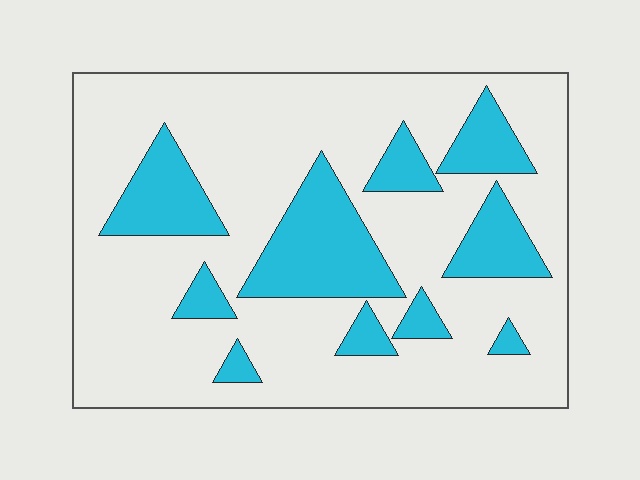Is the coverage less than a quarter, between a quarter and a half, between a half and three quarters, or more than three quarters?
Less than a quarter.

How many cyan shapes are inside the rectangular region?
10.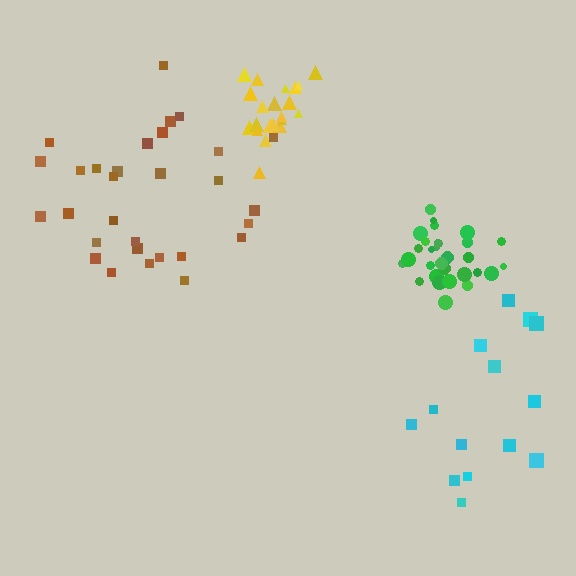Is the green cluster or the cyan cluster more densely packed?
Green.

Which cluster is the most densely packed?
Green.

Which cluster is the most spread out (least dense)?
Cyan.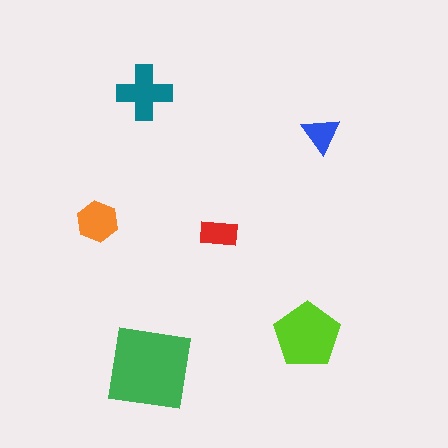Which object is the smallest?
The blue triangle.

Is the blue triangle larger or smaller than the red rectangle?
Smaller.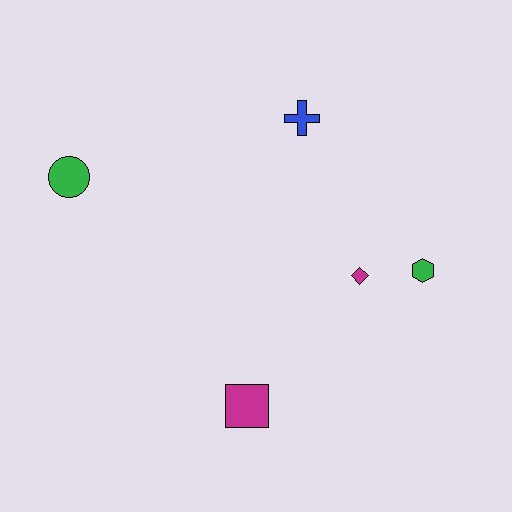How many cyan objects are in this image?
There are no cyan objects.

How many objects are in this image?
There are 5 objects.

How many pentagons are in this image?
There are no pentagons.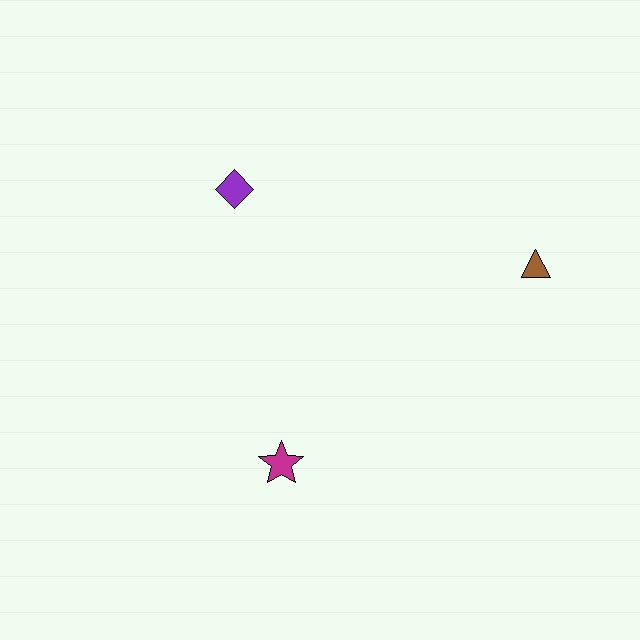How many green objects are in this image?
There are no green objects.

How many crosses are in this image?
There are no crosses.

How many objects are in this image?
There are 3 objects.